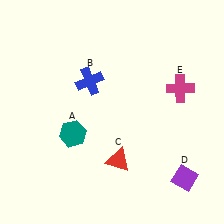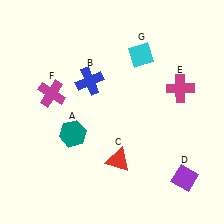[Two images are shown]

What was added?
A magenta cross (F), a cyan diamond (G) were added in Image 2.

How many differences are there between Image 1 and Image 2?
There are 2 differences between the two images.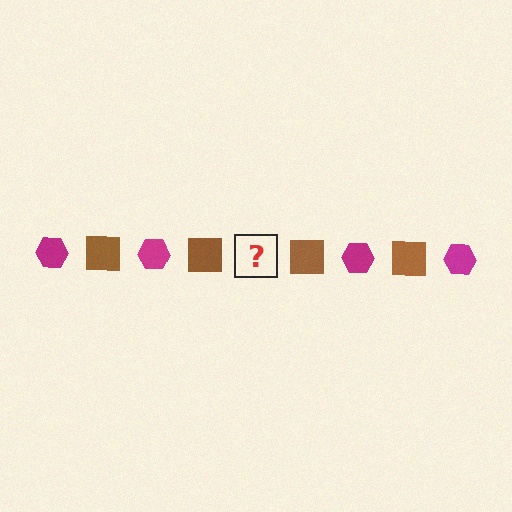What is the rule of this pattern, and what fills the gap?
The rule is that the pattern alternates between magenta hexagon and brown square. The gap should be filled with a magenta hexagon.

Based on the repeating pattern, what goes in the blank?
The blank should be a magenta hexagon.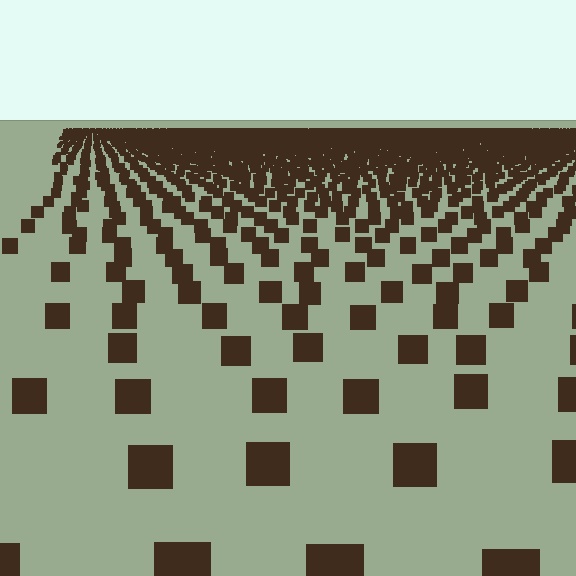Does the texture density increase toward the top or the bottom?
Density increases toward the top.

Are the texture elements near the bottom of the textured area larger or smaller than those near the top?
Larger. Near the bottom, elements are closer to the viewer and appear at a bigger on-screen size.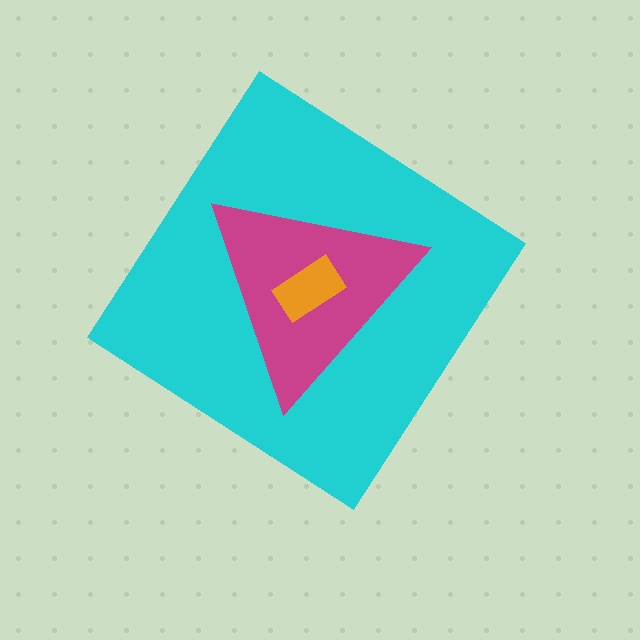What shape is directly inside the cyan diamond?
The magenta triangle.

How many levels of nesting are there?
3.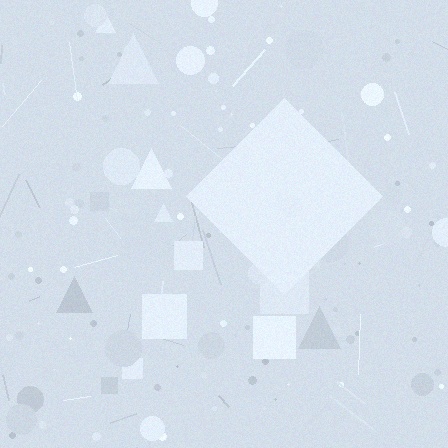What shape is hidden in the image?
A diamond is hidden in the image.